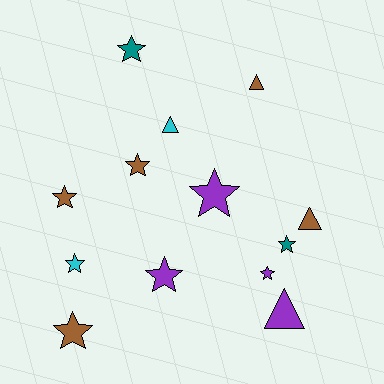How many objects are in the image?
There are 13 objects.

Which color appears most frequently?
Brown, with 5 objects.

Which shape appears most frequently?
Star, with 9 objects.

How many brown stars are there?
There are 3 brown stars.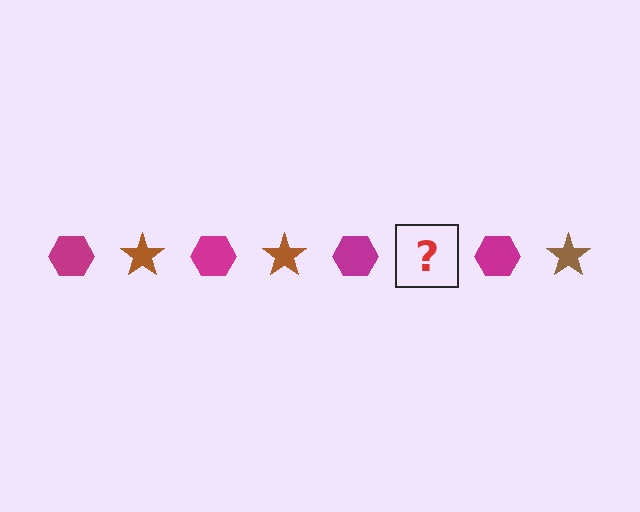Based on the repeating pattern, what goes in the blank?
The blank should be a brown star.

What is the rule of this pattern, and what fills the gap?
The rule is that the pattern alternates between magenta hexagon and brown star. The gap should be filled with a brown star.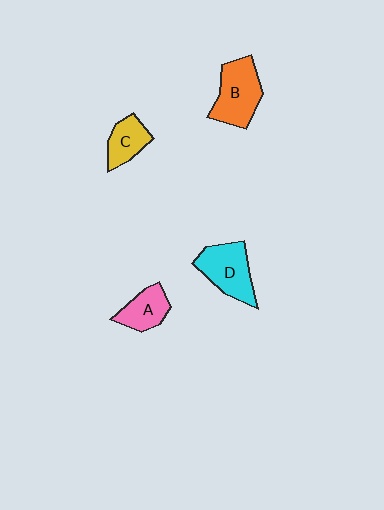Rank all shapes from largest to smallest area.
From largest to smallest: B (orange), D (cyan), A (pink), C (yellow).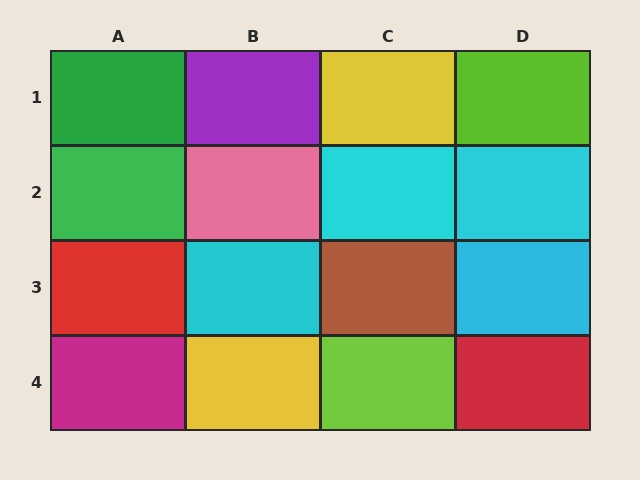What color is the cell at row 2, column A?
Green.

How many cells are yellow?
2 cells are yellow.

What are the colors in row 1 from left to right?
Green, purple, yellow, lime.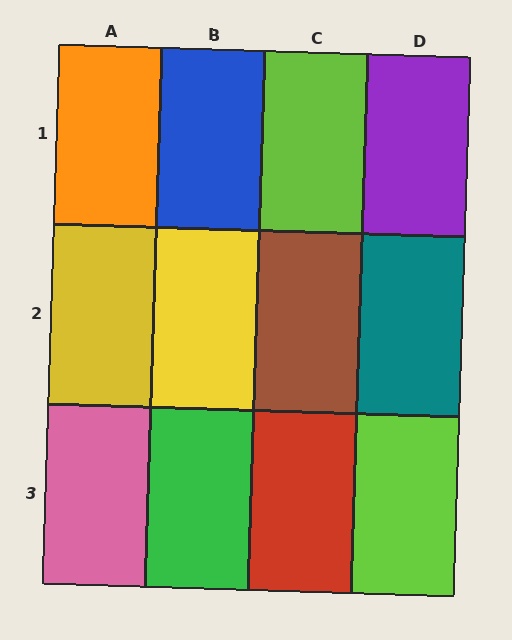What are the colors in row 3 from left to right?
Pink, green, red, lime.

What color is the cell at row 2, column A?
Yellow.